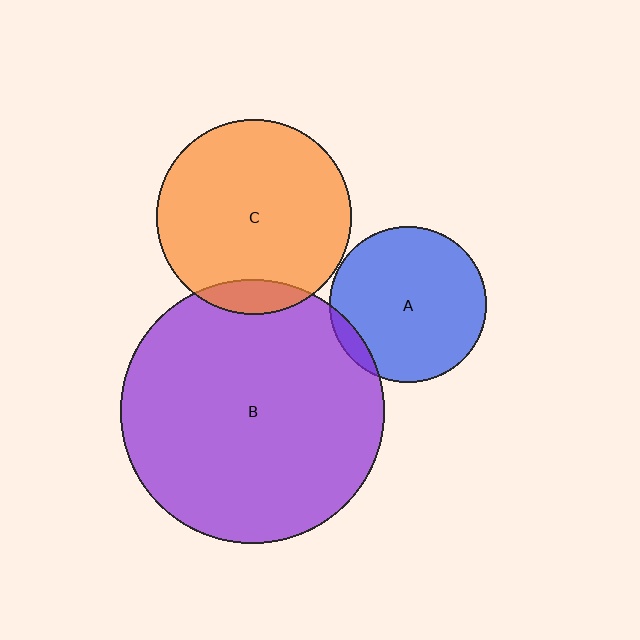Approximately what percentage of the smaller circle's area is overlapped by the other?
Approximately 5%.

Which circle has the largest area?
Circle B (purple).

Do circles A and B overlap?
Yes.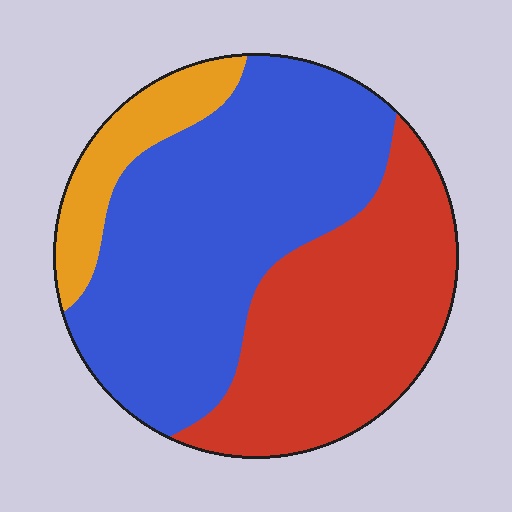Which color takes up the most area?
Blue, at roughly 50%.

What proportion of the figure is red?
Red covers 37% of the figure.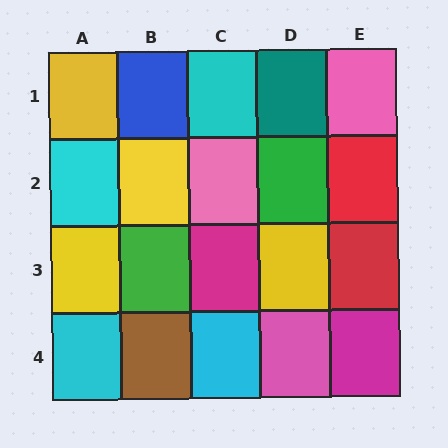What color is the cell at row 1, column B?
Blue.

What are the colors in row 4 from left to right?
Cyan, brown, cyan, pink, magenta.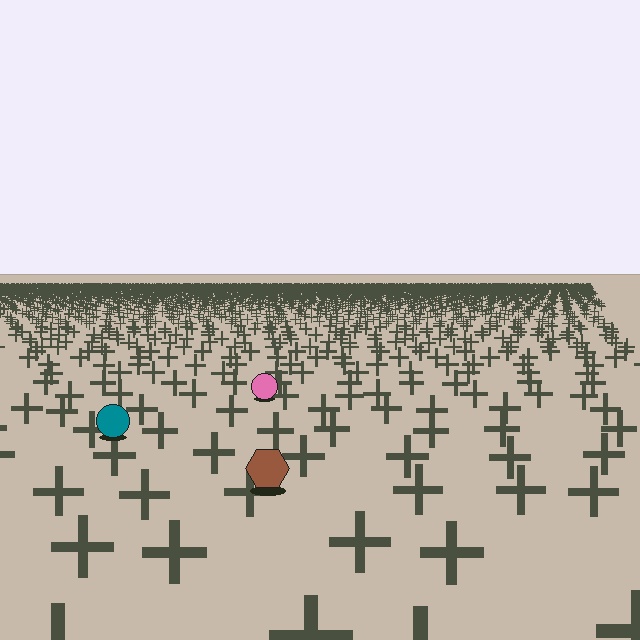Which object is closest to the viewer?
The brown hexagon is closest. The texture marks near it are larger and more spread out.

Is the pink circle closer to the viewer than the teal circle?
No. The teal circle is closer — you can tell from the texture gradient: the ground texture is coarser near it.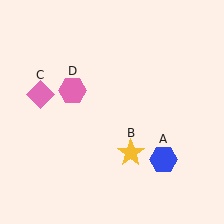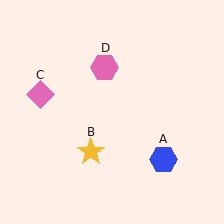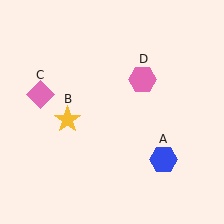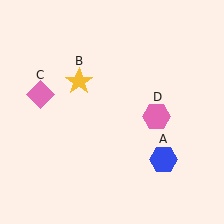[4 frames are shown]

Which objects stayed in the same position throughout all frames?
Blue hexagon (object A) and pink diamond (object C) remained stationary.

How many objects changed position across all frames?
2 objects changed position: yellow star (object B), pink hexagon (object D).